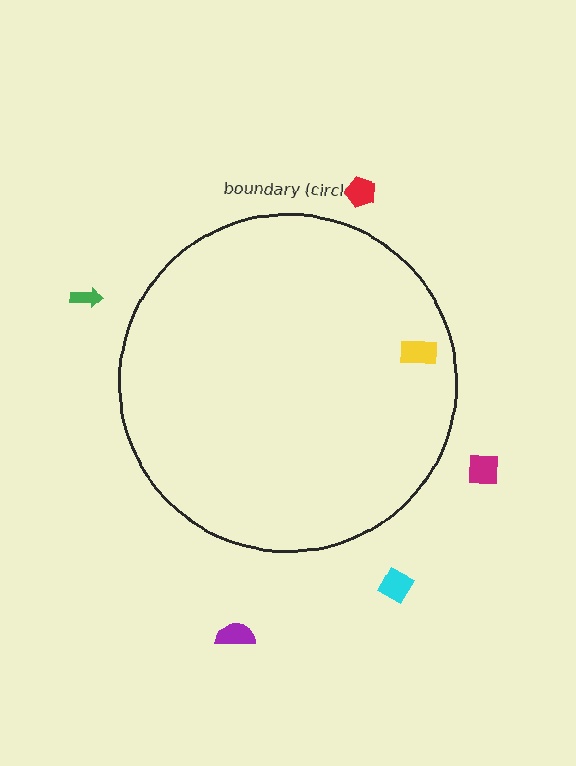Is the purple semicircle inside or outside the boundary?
Outside.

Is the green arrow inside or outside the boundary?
Outside.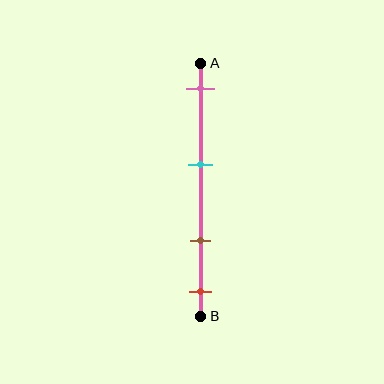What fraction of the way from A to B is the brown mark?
The brown mark is approximately 70% (0.7) of the way from A to B.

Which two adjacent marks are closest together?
The brown and red marks are the closest adjacent pair.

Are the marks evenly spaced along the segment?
No, the marks are not evenly spaced.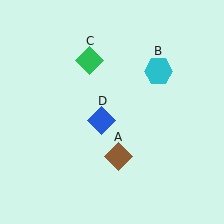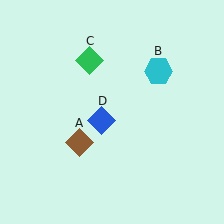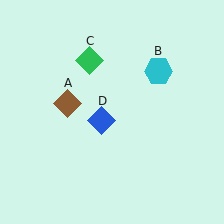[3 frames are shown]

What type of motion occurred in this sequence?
The brown diamond (object A) rotated clockwise around the center of the scene.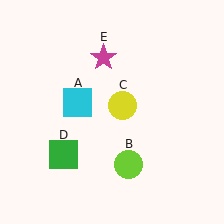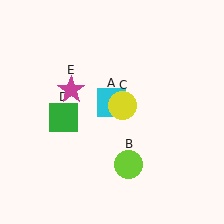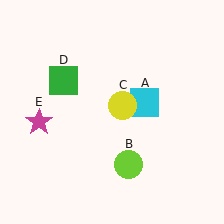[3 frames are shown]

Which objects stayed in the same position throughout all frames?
Lime circle (object B) and yellow circle (object C) remained stationary.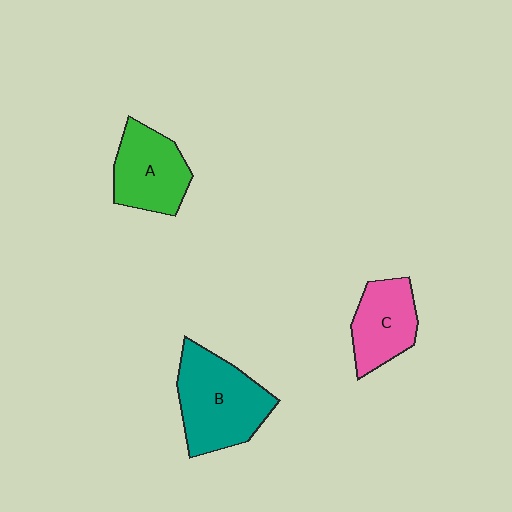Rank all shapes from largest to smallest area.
From largest to smallest: B (teal), A (green), C (pink).